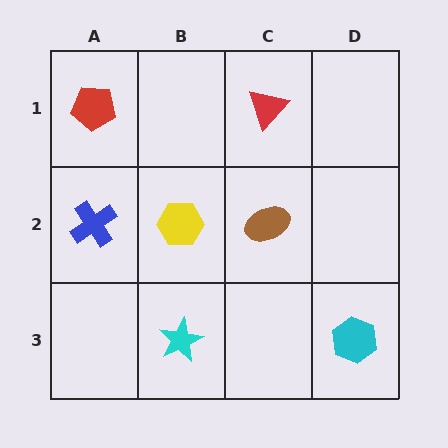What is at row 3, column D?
A cyan hexagon.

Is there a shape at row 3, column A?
No, that cell is empty.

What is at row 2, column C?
A brown ellipse.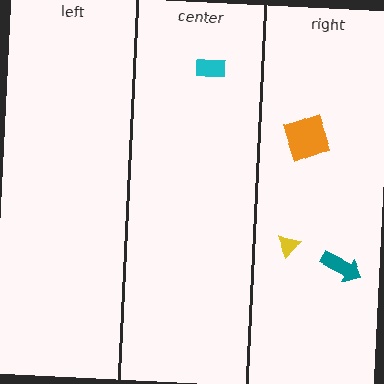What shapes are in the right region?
The yellow triangle, the orange square, the teal arrow.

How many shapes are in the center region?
1.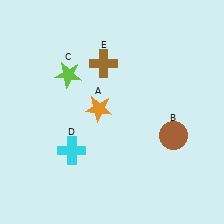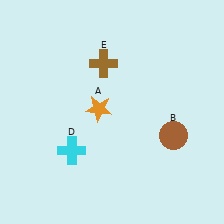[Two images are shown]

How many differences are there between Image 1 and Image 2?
There is 1 difference between the two images.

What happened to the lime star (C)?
The lime star (C) was removed in Image 2. It was in the top-left area of Image 1.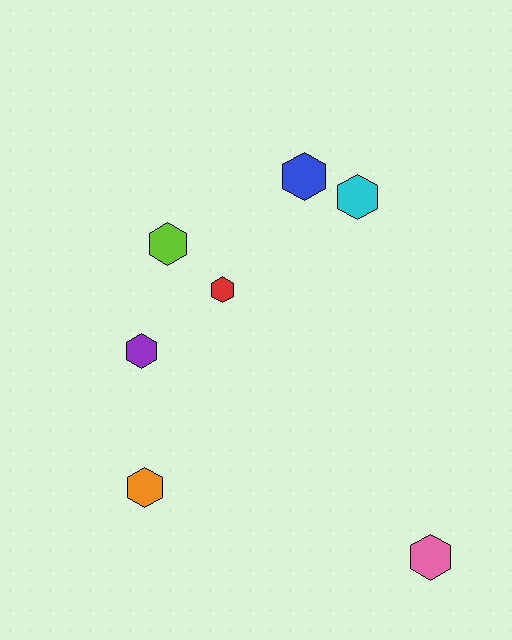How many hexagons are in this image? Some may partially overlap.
There are 7 hexagons.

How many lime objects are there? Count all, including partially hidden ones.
There is 1 lime object.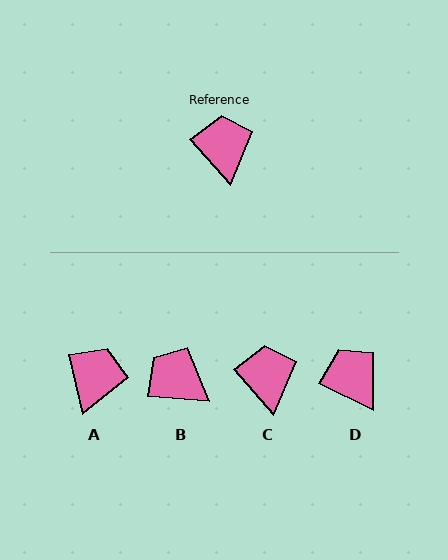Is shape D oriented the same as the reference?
No, it is off by about 22 degrees.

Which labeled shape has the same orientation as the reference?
C.